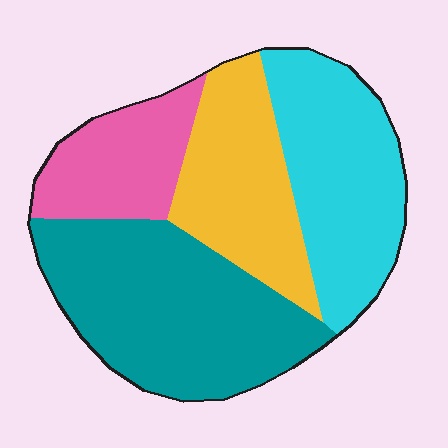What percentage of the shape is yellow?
Yellow takes up between a sixth and a third of the shape.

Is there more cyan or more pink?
Cyan.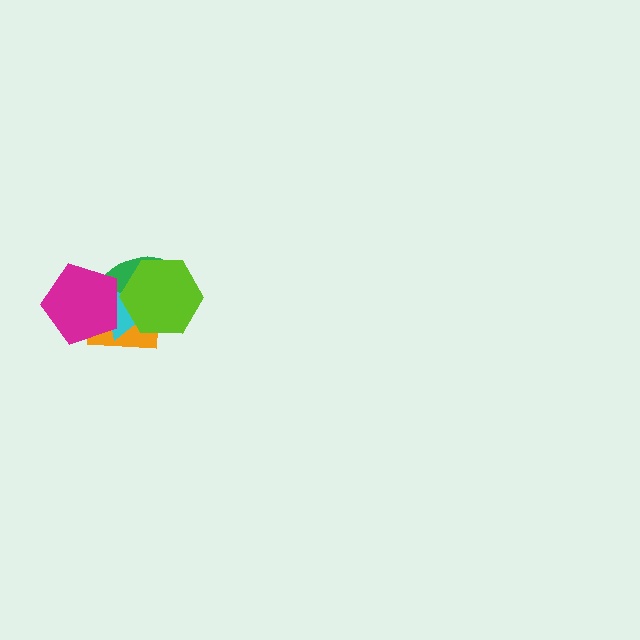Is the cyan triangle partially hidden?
Yes, it is partially covered by another shape.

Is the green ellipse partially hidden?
Yes, it is partially covered by another shape.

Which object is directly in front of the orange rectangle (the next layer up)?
The cyan triangle is directly in front of the orange rectangle.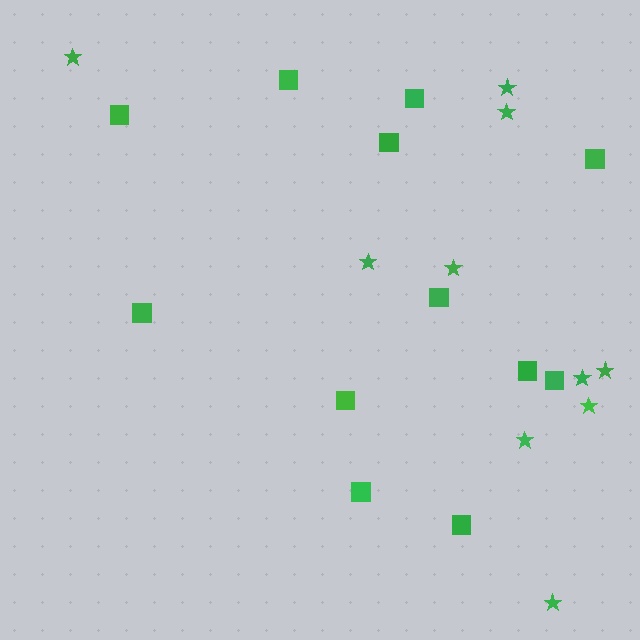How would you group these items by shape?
There are 2 groups: one group of squares (12) and one group of stars (10).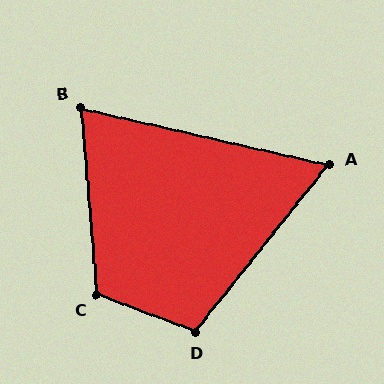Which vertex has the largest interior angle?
C, at approximately 116 degrees.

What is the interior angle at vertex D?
Approximately 108 degrees (obtuse).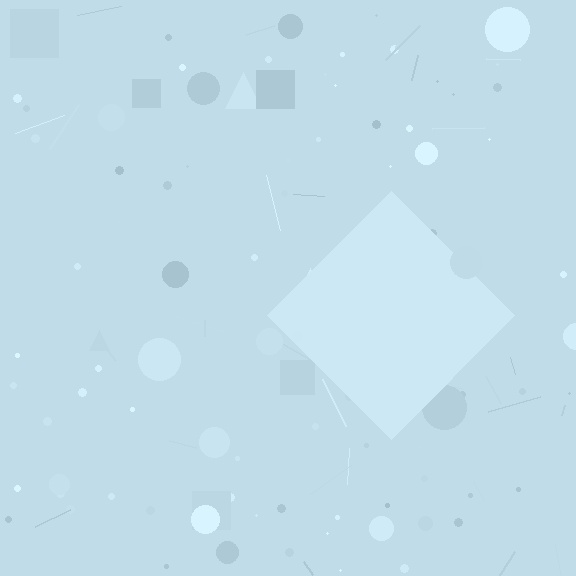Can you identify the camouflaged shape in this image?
The camouflaged shape is a diamond.